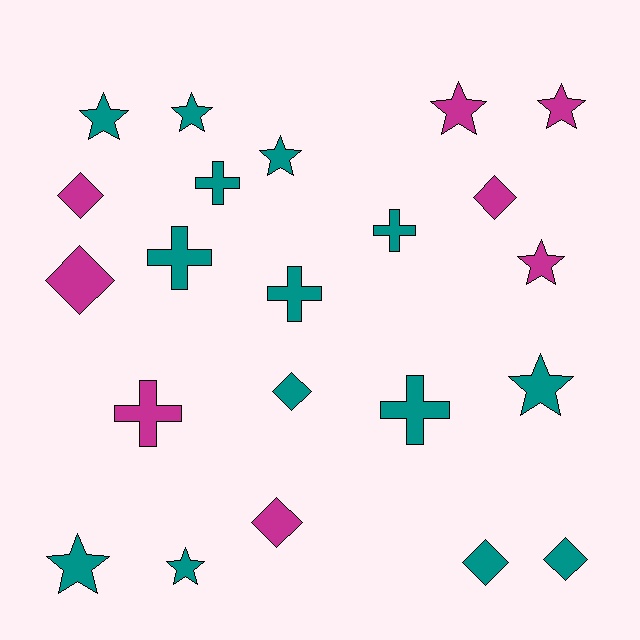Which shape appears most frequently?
Star, with 9 objects.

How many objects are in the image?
There are 22 objects.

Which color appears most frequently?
Teal, with 14 objects.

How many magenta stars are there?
There are 3 magenta stars.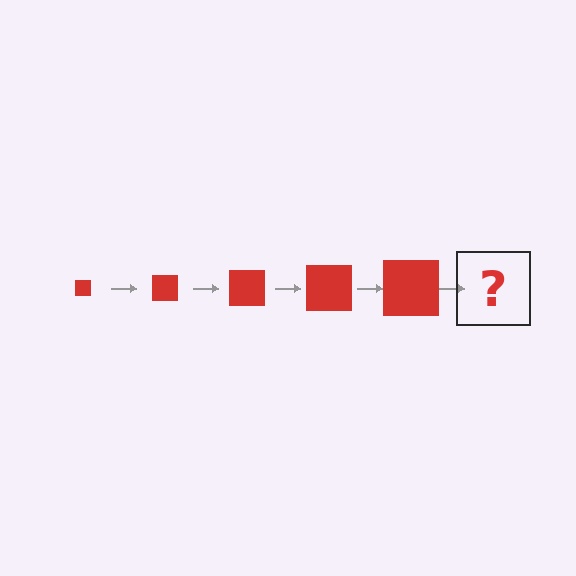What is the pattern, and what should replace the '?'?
The pattern is that the square gets progressively larger each step. The '?' should be a red square, larger than the previous one.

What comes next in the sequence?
The next element should be a red square, larger than the previous one.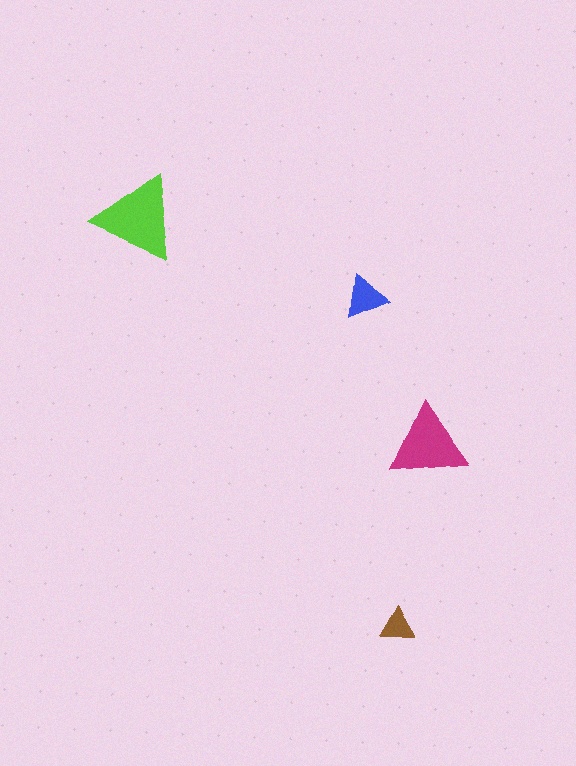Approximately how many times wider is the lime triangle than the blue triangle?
About 2 times wider.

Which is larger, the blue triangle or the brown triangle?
The blue one.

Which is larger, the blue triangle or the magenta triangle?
The magenta one.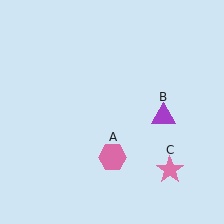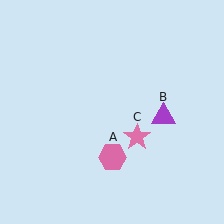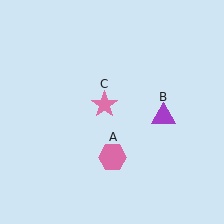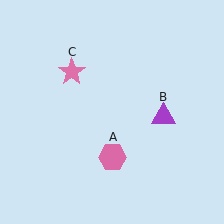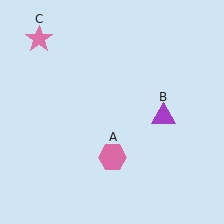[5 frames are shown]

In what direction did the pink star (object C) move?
The pink star (object C) moved up and to the left.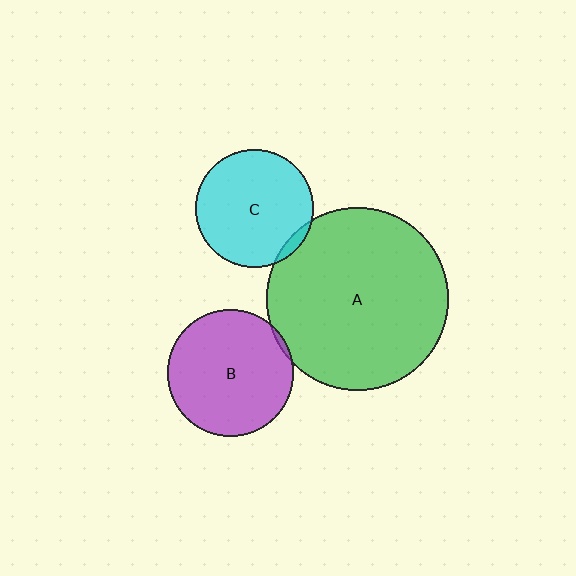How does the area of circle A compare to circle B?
Approximately 2.1 times.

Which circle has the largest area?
Circle A (green).